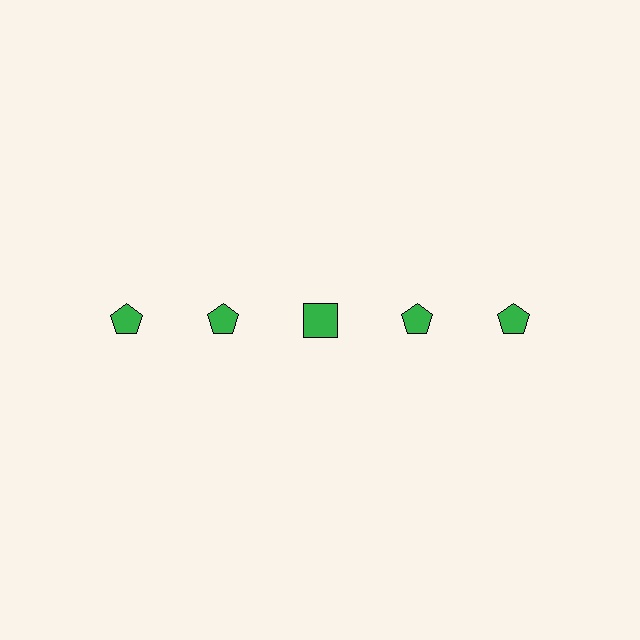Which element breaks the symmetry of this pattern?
The green square in the top row, center column breaks the symmetry. All other shapes are green pentagons.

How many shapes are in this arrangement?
There are 5 shapes arranged in a grid pattern.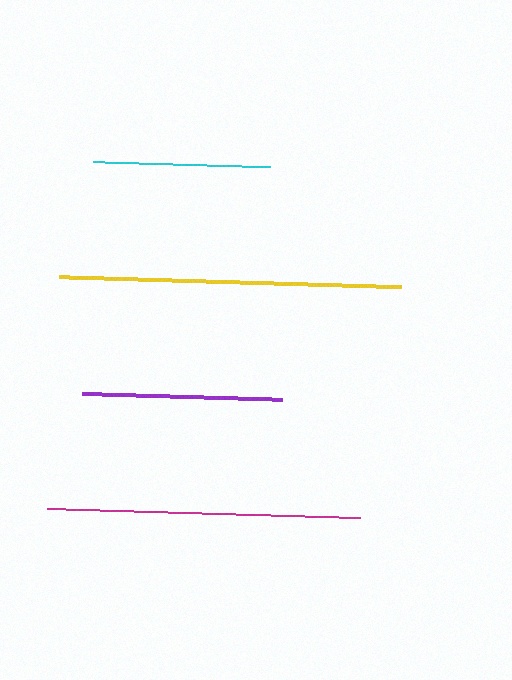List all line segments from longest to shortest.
From longest to shortest: yellow, magenta, purple, cyan.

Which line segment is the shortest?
The cyan line is the shortest at approximately 177 pixels.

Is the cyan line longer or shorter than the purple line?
The purple line is longer than the cyan line.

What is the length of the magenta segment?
The magenta segment is approximately 312 pixels long.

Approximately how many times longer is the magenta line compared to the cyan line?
The magenta line is approximately 1.8 times the length of the cyan line.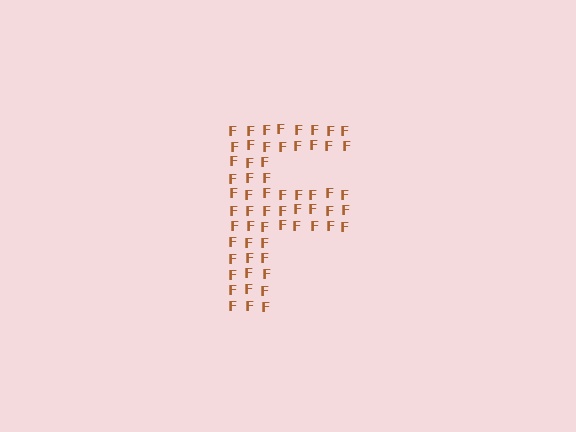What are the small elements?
The small elements are letter F's.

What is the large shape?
The large shape is the letter F.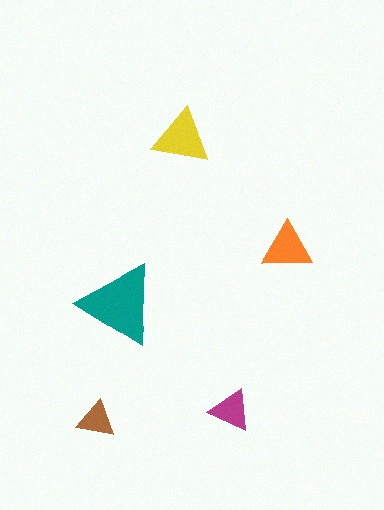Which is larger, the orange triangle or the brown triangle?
The orange one.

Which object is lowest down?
The brown triangle is bottommost.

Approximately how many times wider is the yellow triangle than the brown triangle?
About 1.5 times wider.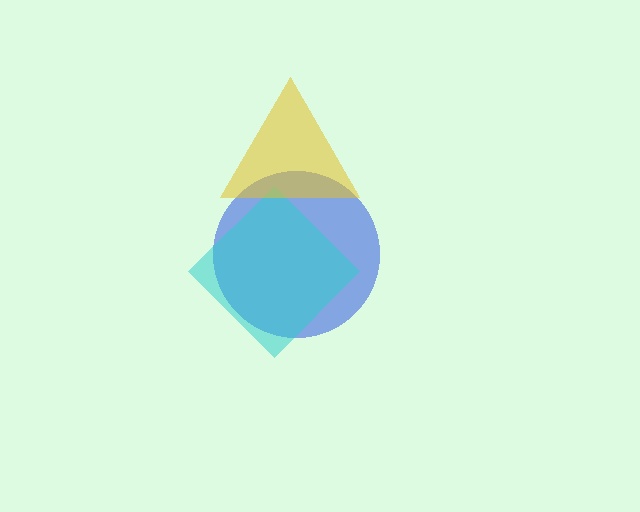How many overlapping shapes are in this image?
There are 3 overlapping shapes in the image.